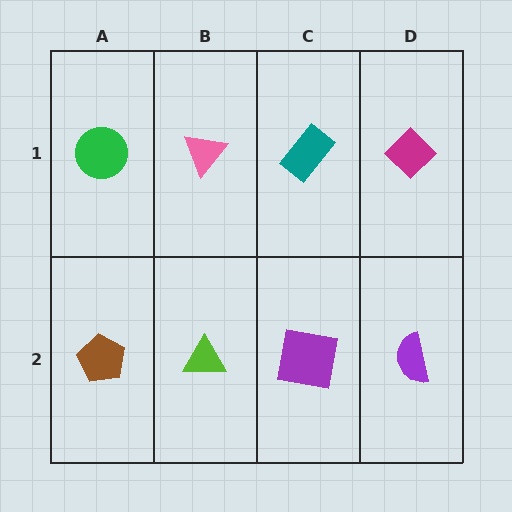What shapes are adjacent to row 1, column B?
A lime triangle (row 2, column B), a green circle (row 1, column A), a teal rectangle (row 1, column C).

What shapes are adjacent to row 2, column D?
A magenta diamond (row 1, column D), a purple square (row 2, column C).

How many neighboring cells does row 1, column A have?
2.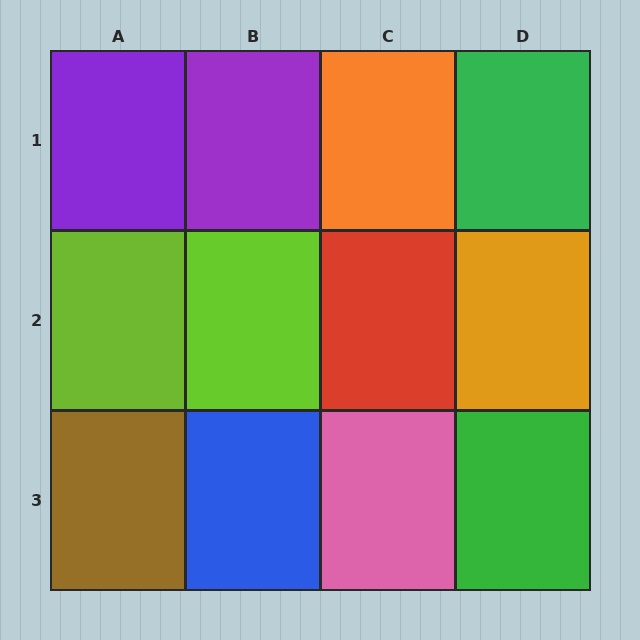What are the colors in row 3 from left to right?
Brown, blue, pink, green.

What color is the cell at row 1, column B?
Purple.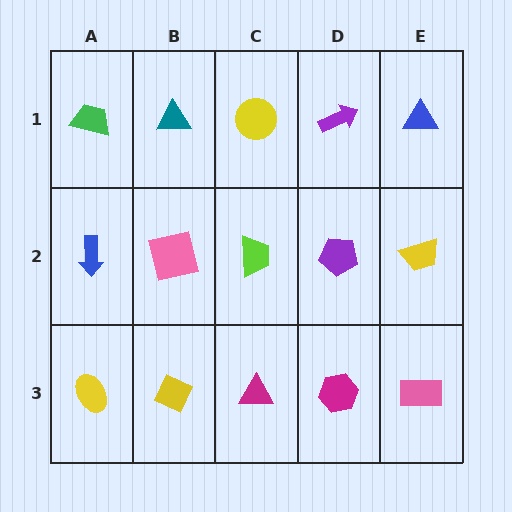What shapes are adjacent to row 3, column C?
A lime trapezoid (row 2, column C), a yellow diamond (row 3, column B), a magenta hexagon (row 3, column D).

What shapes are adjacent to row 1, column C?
A lime trapezoid (row 2, column C), a teal triangle (row 1, column B), a purple arrow (row 1, column D).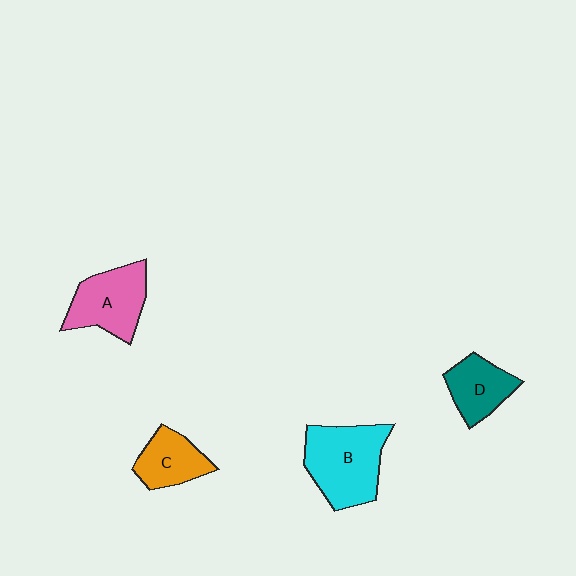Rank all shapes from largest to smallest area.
From largest to smallest: B (cyan), A (pink), D (teal), C (orange).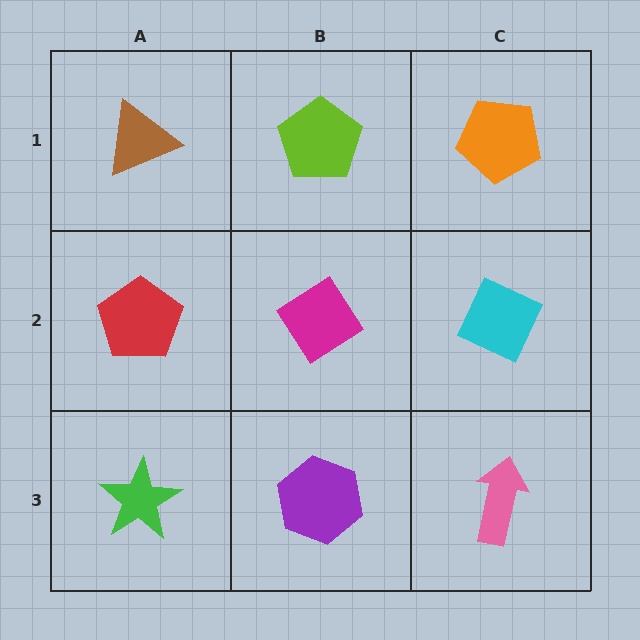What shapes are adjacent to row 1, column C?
A cyan diamond (row 2, column C), a lime pentagon (row 1, column B).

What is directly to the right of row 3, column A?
A purple hexagon.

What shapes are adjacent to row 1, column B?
A magenta diamond (row 2, column B), a brown triangle (row 1, column A), an orange pentagon (row 1, column C).